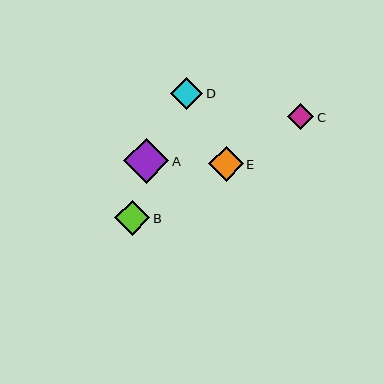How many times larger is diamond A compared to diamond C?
Diamond A is approximately 1.8 times the size of diamond C.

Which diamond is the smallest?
Diamond C is the smallest with a size of approximately 26 pixels.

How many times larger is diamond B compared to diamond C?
Diamond B is approximately 1.4 times the size of diamond C.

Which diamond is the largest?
Diamond A is the largest with a size of approximately 45 pixels.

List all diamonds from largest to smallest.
From largest to smallest: A, B, E, D, C.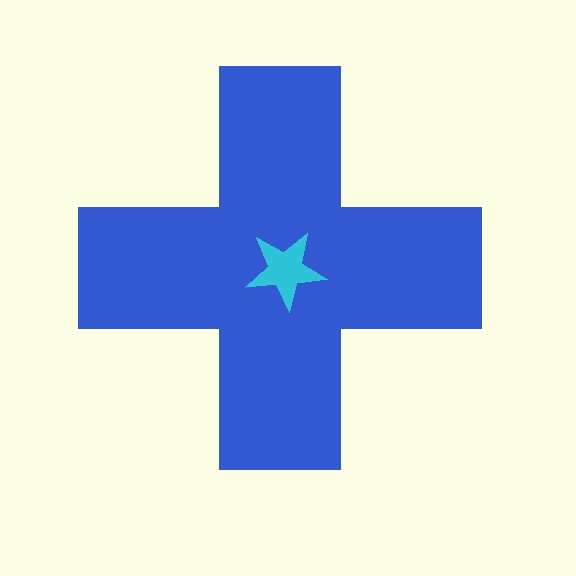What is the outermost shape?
The blue cross.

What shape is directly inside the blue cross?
The cyan star.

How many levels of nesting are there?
2.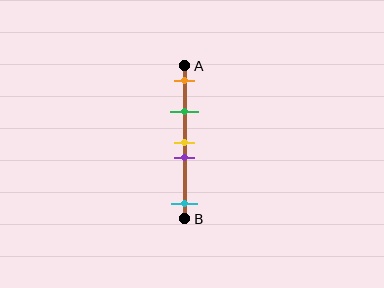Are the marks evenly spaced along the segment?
No, the marks are not evenly spaced.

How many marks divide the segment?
There are 5 marks dividing the segment.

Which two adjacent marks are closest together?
The yellow and purple marks are the closest adjacent pair.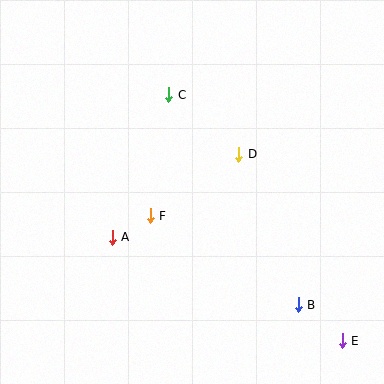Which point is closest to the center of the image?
Point F at (150, 216) is closest to the center.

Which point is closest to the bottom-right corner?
Point E is closest to the bottom-right corner.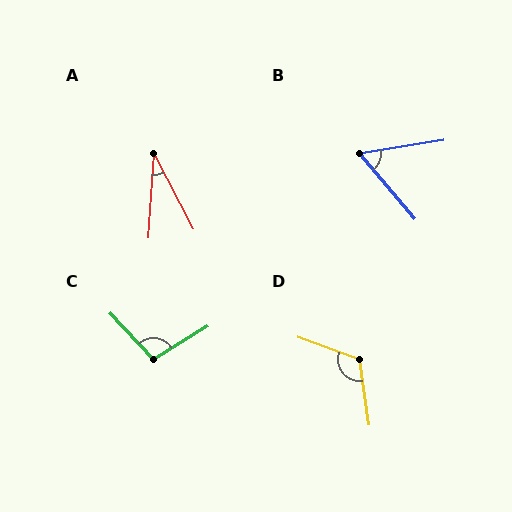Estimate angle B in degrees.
Approximately 58 degrees.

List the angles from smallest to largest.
A (31°), B (58°), C (102°), D (118°).